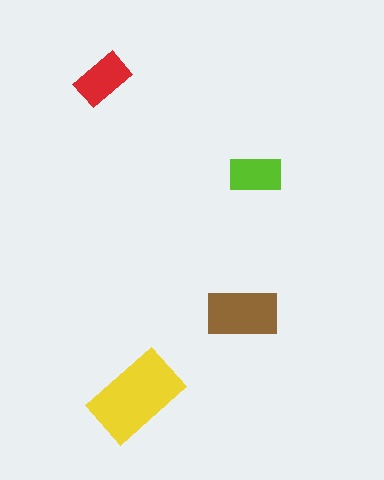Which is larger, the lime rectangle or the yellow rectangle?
The yellow one.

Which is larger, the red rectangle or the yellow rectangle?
The yellow one.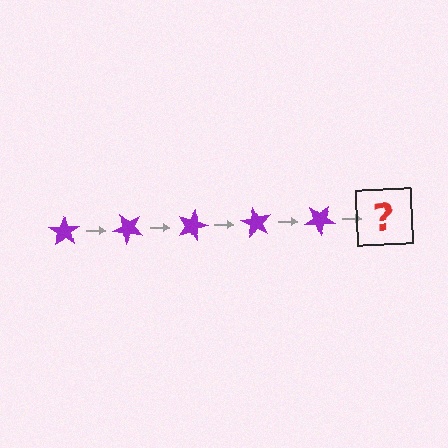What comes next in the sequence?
The next element should be a purple star rotated 225 degrees.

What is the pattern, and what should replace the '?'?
The pattern is that the star rotates 45 degrees each step. The '?' should be a purple star rotated 225 degrees.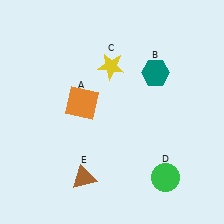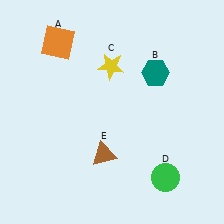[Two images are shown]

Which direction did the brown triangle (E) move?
The brown triangle (E) moved up.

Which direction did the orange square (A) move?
The orange square (A) moved up.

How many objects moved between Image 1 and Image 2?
2 objects moved between the two images.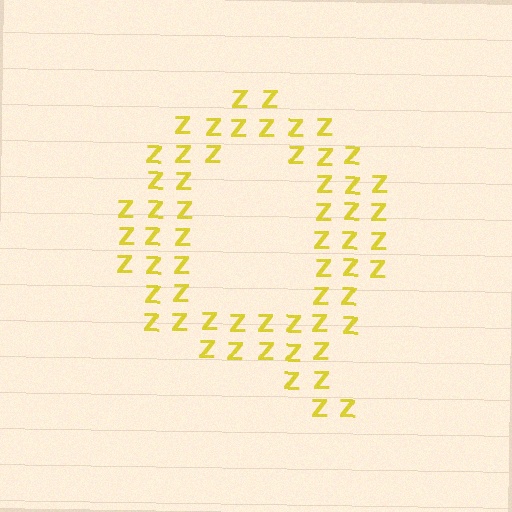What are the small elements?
The small elements are letter Z's.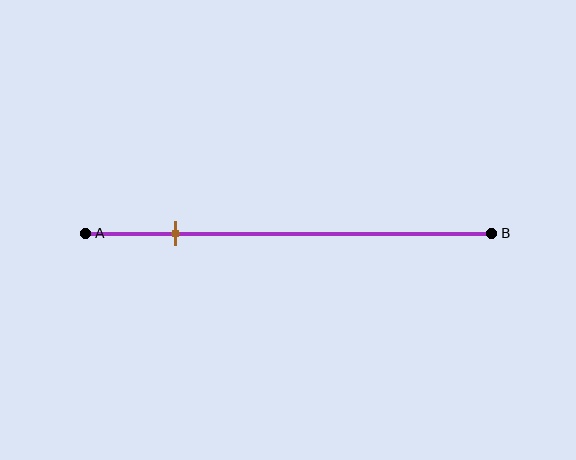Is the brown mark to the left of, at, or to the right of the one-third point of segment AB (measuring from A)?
The brown mark is to the left of the one-third point of segment AB.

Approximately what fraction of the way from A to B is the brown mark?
The brown mark is approximately 20% of the way from A to B.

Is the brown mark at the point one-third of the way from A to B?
No, the mark is at about 20% from A, not at the 33% one-third point.